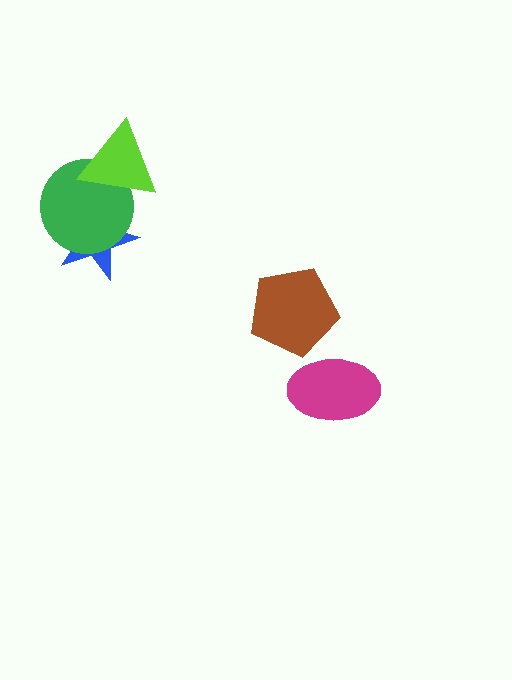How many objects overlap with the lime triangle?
2 objects overlap with the lime triangle.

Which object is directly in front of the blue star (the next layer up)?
The green circle is directly in front of the blue star.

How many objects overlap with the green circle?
2 objects overlap with the green circle.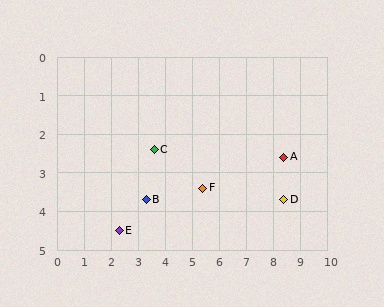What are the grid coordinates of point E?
Point E is at approximately (2.3, 4.5).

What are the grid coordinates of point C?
Point C is at approximately (3.6, 2.4).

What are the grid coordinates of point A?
Point A is at approximately (8.4, 2.6).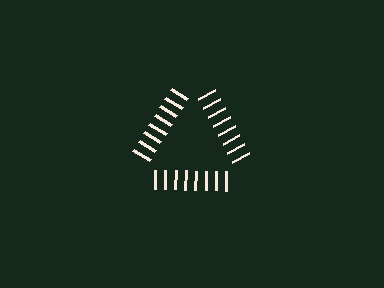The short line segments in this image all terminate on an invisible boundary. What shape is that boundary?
An illusory triangle — the line segments terminate on its edges but no continuous stroke is drawn.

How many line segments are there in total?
24 — 8 along each of the 3 edges.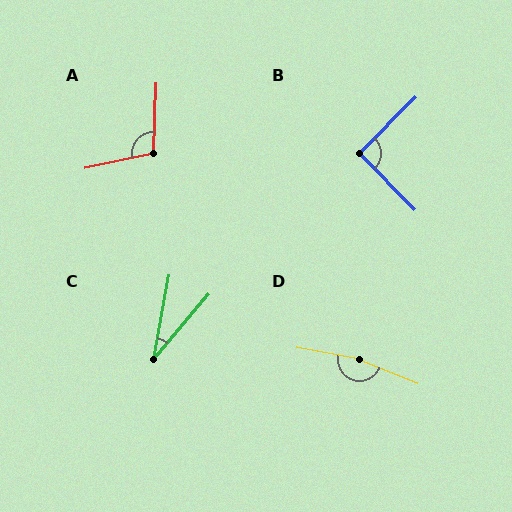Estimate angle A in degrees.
Approximately 104 degrees.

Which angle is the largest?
D, at approximately 169 degrees.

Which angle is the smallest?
C, at approximately 30 degrees.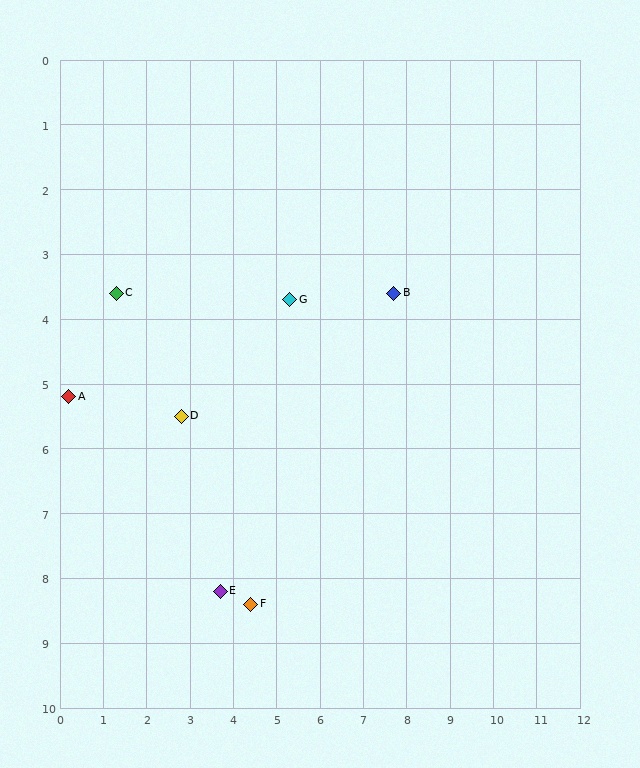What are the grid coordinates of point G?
Point G is at approximately (5.3, 3.7).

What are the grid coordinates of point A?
Point A is at approximately (0.2, 5.2).